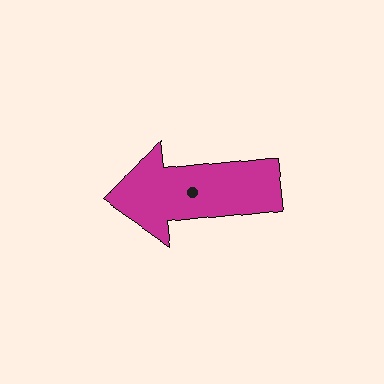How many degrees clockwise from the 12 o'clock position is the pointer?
Approximately 264 degrees.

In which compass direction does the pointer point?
West.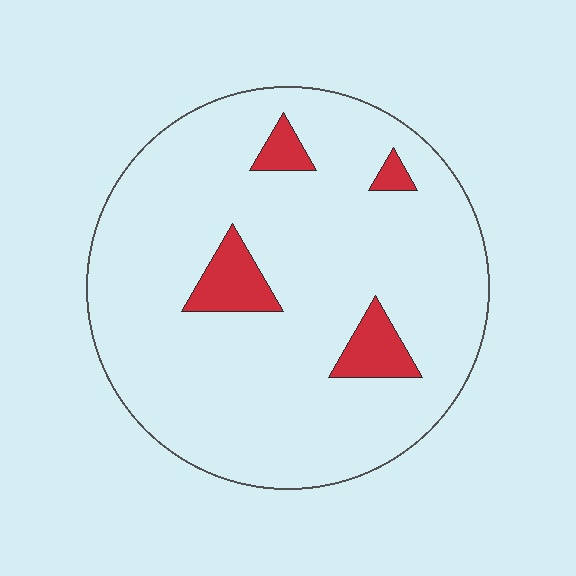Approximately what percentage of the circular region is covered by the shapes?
Approximately 10%.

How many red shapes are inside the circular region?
4.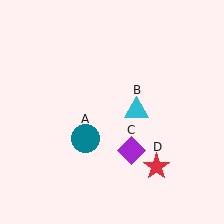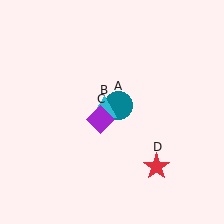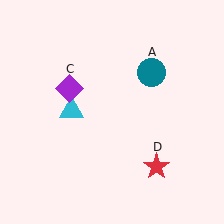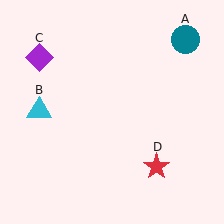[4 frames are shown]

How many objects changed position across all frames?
3 objects changed position: teal circle (object A), cyan triangle (object B), purple diamond (object C).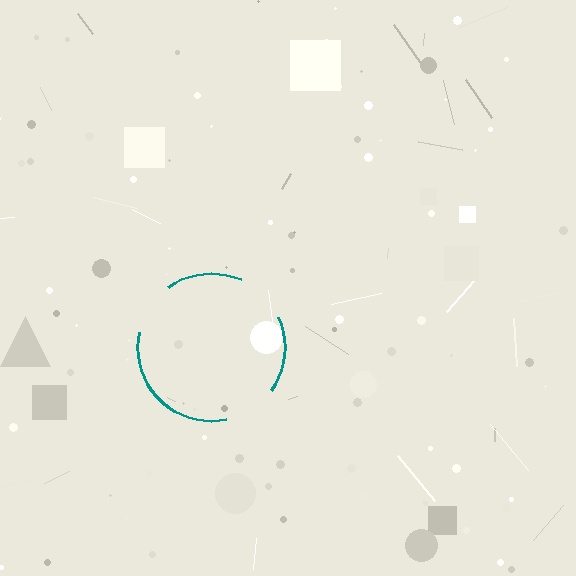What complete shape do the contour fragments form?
The contour fragments form a circle.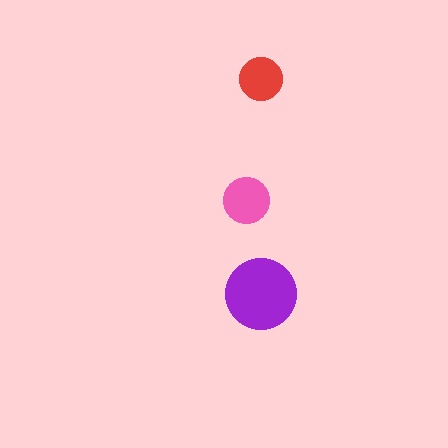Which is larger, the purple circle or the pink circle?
The purple one.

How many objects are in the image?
There are 3 objects in the image.